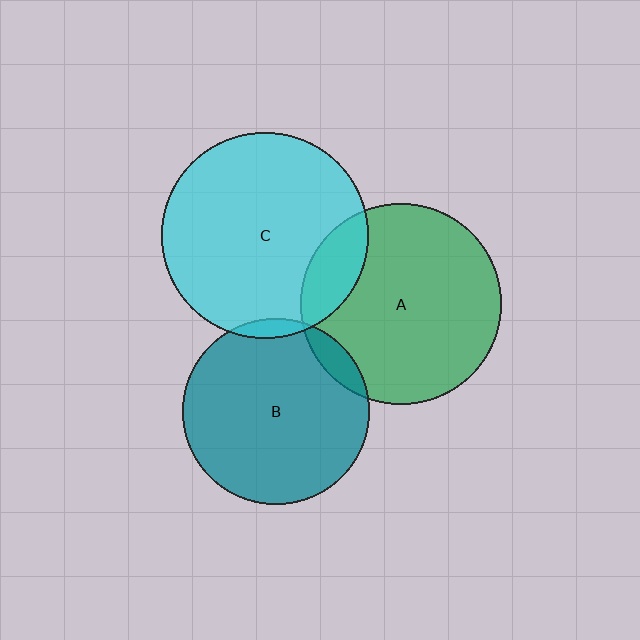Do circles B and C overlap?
Yes.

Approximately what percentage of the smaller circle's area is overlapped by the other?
Approximately 5%.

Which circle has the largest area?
Circle C (cyan).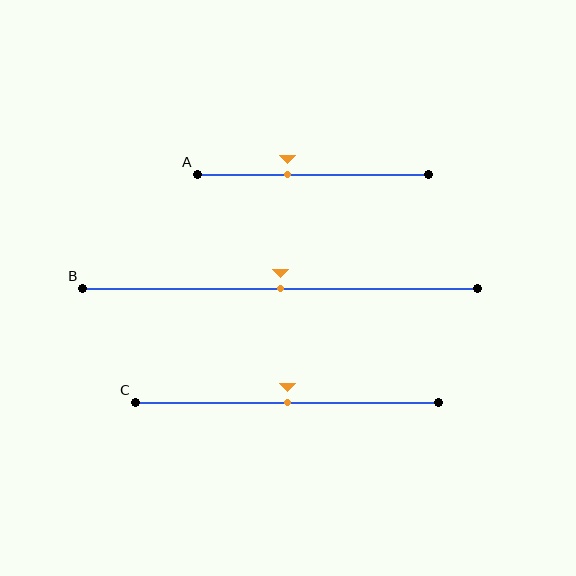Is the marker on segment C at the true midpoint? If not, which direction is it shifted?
Yes, the marker on segment C is at the true midpoint.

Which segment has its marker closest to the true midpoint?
Segment B has its marker closest to the true midpoint.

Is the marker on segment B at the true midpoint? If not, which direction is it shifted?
Yes, the marker on segment B is at the true midpoint.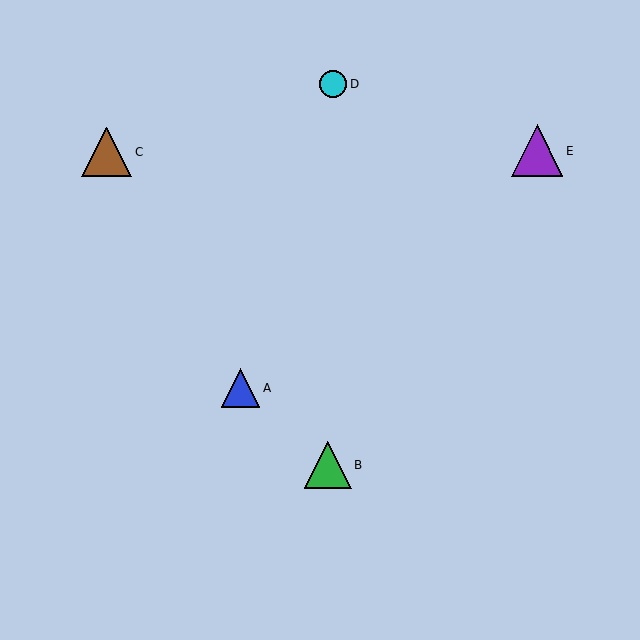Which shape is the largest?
The purple triangle (labeled E) is the largest.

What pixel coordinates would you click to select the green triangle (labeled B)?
Click at (328, 465) to select the green triangle B.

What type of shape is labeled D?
Shape D is a cyan circle.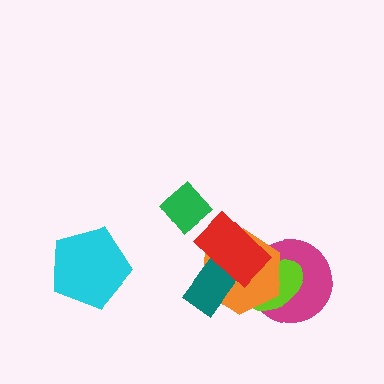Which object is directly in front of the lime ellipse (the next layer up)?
The orange hexagon is directly in front of the lime ellipse.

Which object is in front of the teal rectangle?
The red rectangle is in front of the teal rectangle.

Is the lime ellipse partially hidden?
Yes, it is partially covered by another shape.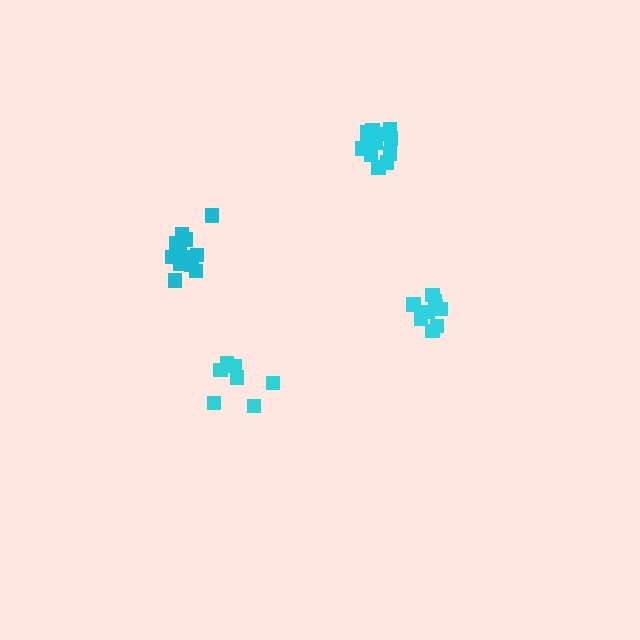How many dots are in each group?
Group 1: 12 dots, Group 2: 12 dots, Group 3: 7 dots, Group 4: 9 dots (40 total).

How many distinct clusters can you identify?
There are 4 distinct clusters.